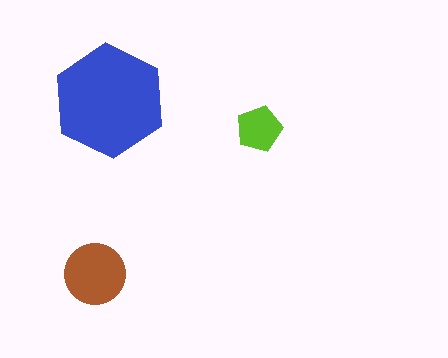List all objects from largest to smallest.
The blue hexagon, the brown circle, the lime pentagon.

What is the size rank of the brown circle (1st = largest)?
2nd.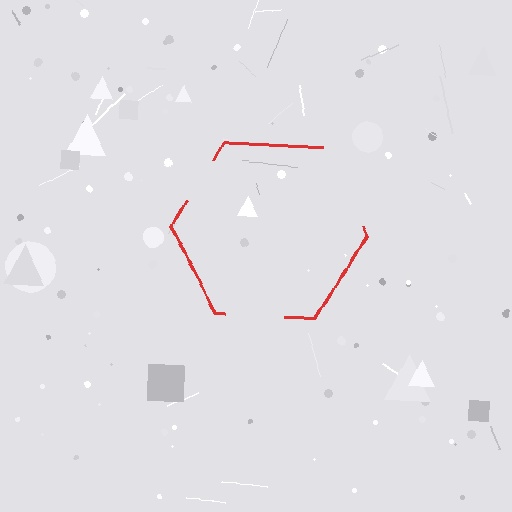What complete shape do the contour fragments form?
The contour fragments form a hexagon.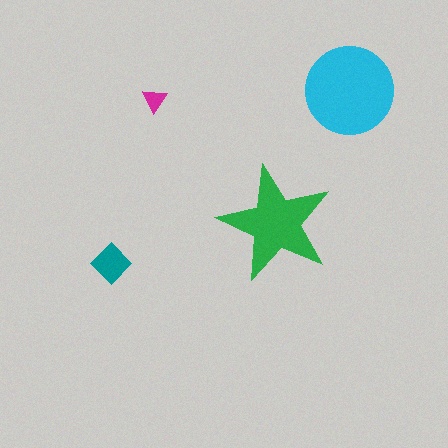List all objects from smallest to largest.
The magenta triangle, the teal diamond, the green star, the cyan circle.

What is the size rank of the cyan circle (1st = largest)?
1st.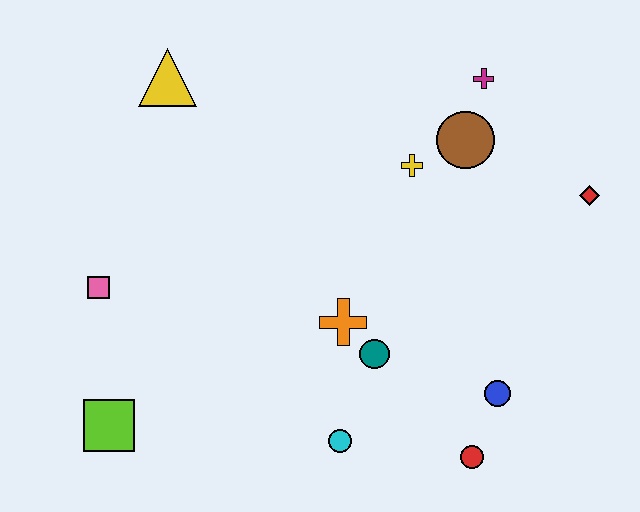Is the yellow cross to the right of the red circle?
No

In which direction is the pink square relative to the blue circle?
The pink square is to the left of the blue circle.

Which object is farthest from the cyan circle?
The yellow triangle is farthest from the cyan circle.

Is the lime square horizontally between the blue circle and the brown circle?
No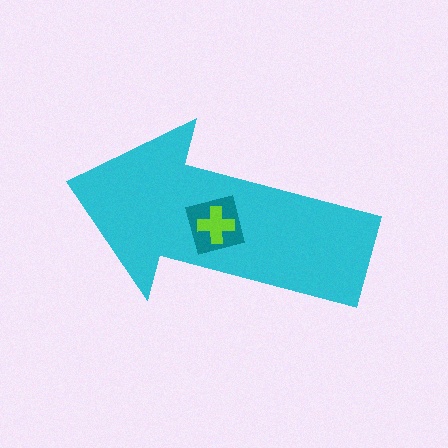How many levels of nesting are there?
3.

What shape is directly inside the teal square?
The lime cross.